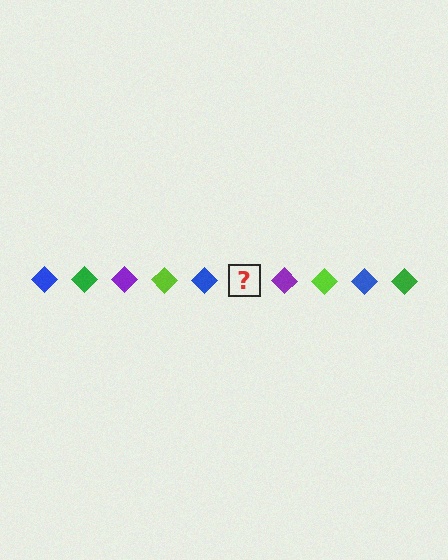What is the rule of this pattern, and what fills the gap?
The rule is that the pattern cycles through blue, green, purple, lime diamonds. The gap should be filled with a green diamond.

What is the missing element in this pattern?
The missing element is a green diamond.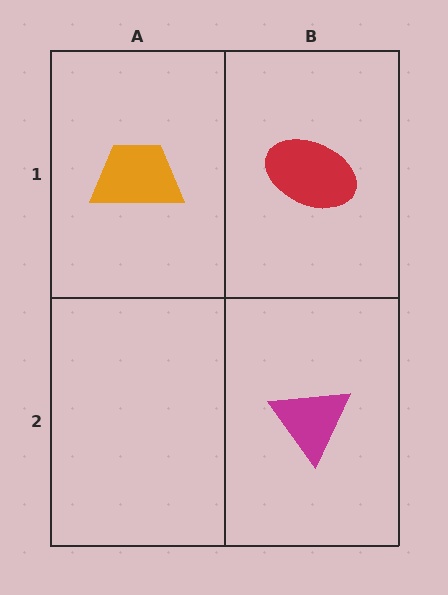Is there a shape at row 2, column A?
No, that cell is empty.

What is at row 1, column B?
A red ellipse.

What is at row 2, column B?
A magenta triangle.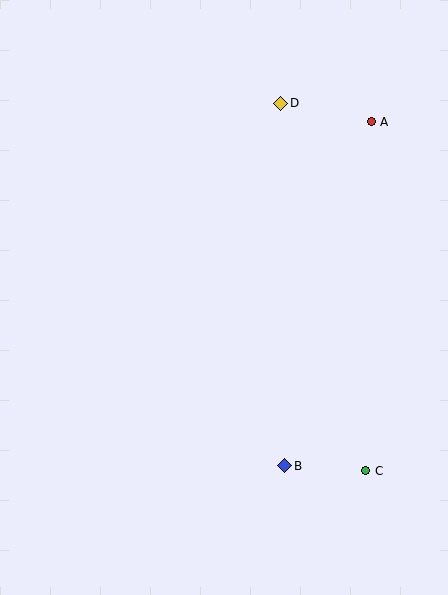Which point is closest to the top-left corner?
Point D is closest to the top-left corner.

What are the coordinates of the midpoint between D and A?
The midpoint between D and A is at (326, 112).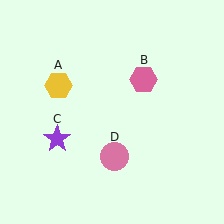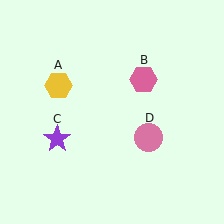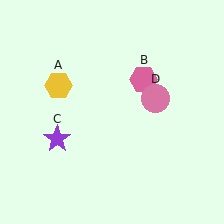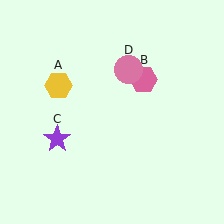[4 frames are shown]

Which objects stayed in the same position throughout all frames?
Yellow hexagon (object A) and pink hexagon (object B) and purple star (object C) remained stationary.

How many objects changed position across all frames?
1 object changed position: pink circle (object D).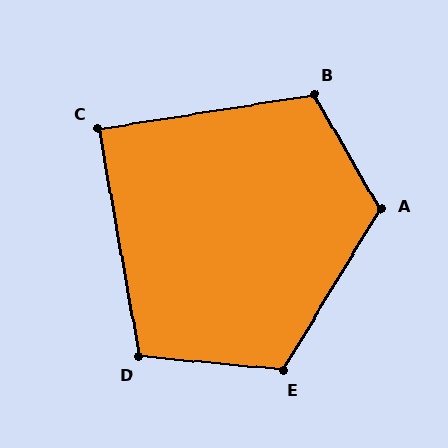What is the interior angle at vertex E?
Approximately 116 degrees (obtuse).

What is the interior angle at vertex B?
Approximately 111 degrees (obtuse).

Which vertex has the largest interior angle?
A, at approximately 119 degrees.